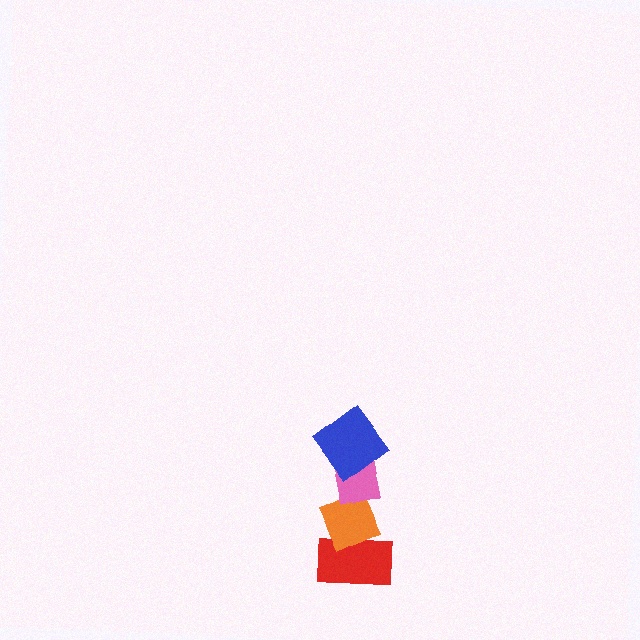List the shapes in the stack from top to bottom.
From top to bottom: the blue diamond, the pink square, the orange diamond, the red rectangle.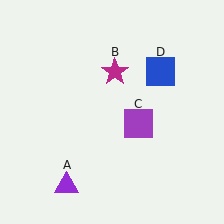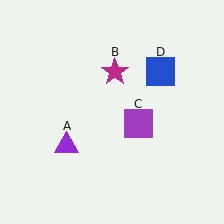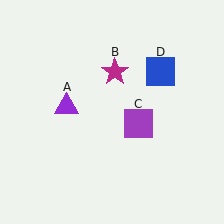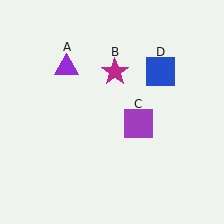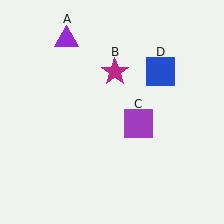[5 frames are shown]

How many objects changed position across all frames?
1 object changed position: purple triangle (object A).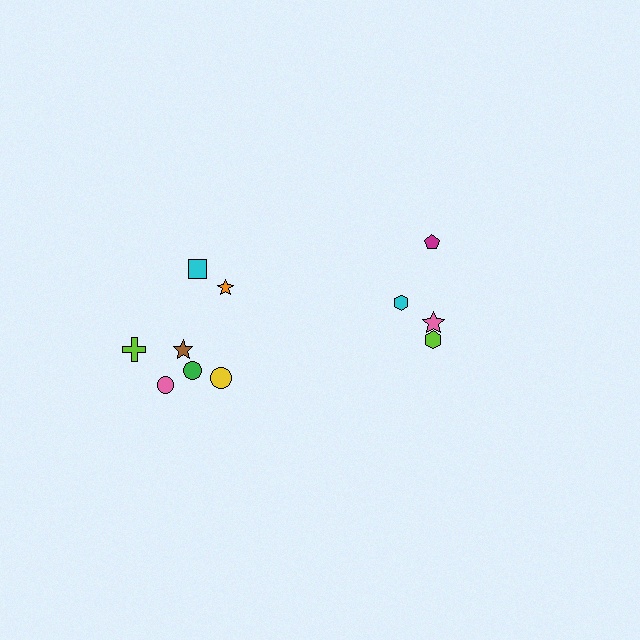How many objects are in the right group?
There are 4 objects.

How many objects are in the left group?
There are 7 objects.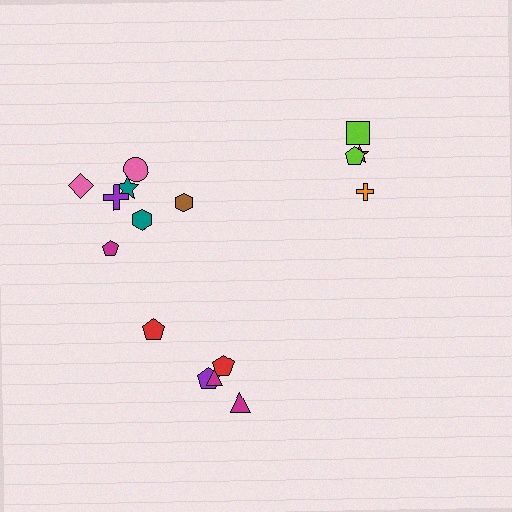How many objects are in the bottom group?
There are 5 objects.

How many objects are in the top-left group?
There are 7 objects.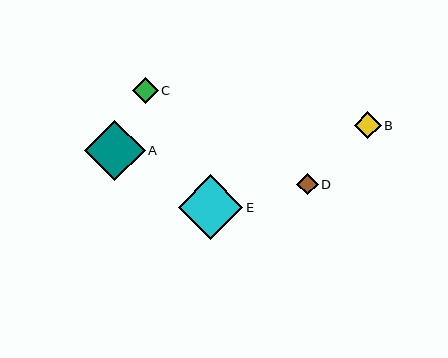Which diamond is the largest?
Diamond E is the largest with a size of approximately 64 pixels.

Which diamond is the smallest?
Diamond D is the smallest with a size of approximately 22 pixels.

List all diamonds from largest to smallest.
From largest to smallest: E, A, B, C, D.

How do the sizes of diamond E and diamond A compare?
Diamond E and diamond A are approximately the same size.